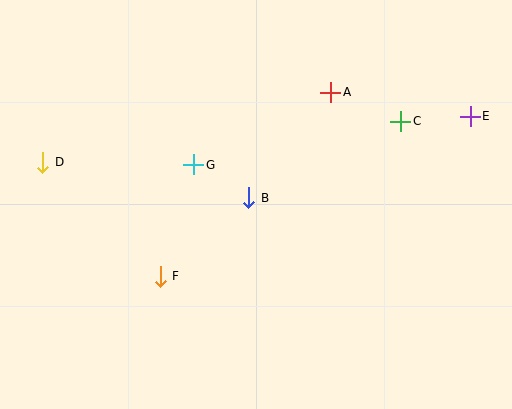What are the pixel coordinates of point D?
Point D is at (43, 162).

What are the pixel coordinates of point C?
Point C is at (401, 121).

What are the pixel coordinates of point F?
Point F is at (160, 276).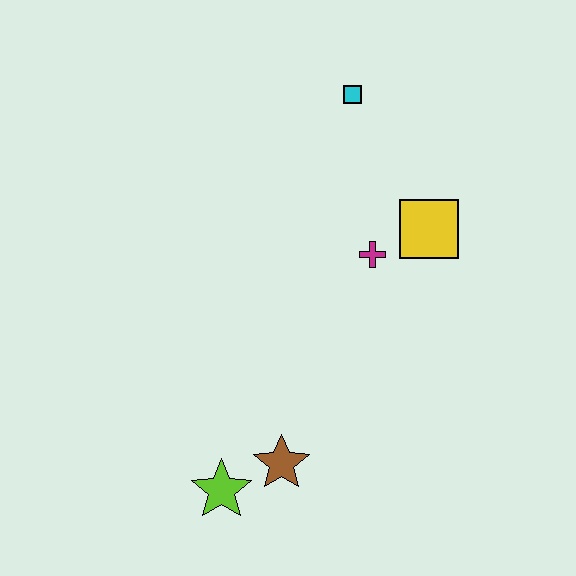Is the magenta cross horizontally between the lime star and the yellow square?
Yes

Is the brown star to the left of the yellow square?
Yes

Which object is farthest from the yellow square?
The lime star is farthest from the yellow square.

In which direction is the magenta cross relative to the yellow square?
The magenta cross is to the left of the yellow square.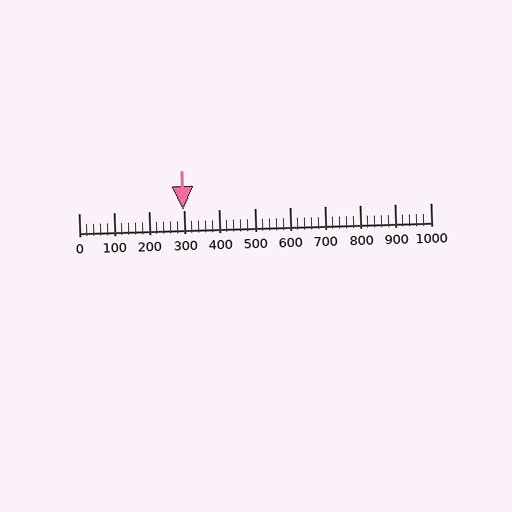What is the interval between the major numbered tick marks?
The major tick marks are spaced 100 units apart.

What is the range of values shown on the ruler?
The ruler shows values from 0 to 1000.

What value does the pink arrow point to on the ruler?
The pink arrow points to approximately 298.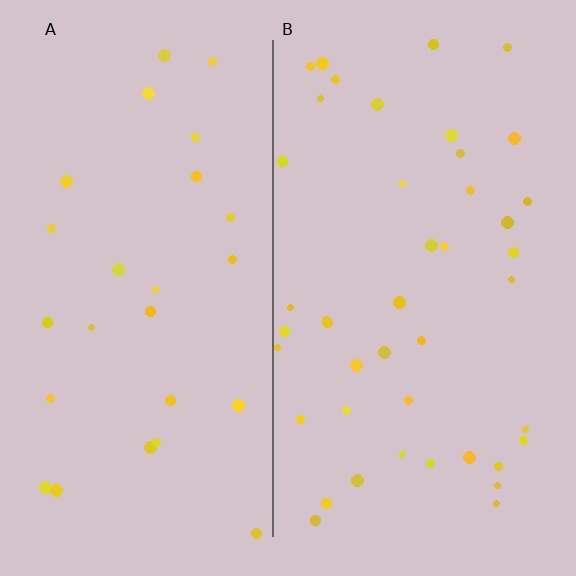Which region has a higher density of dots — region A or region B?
B (the right).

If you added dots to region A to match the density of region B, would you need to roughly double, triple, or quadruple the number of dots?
Approximately double.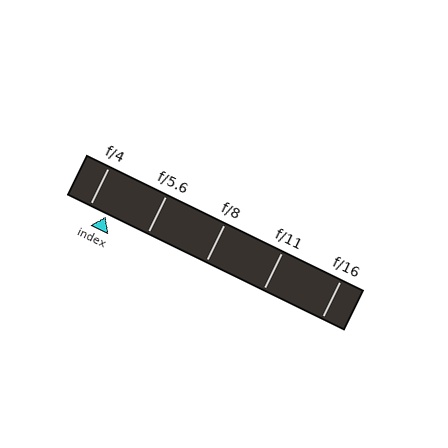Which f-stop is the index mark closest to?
The index mark is closest to f/4.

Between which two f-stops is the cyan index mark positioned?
The index mark is between f/4 and f/5.6.